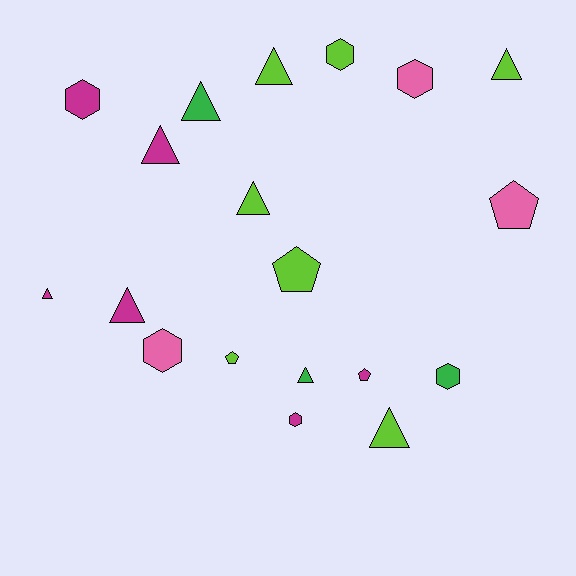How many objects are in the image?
There are 19 objects.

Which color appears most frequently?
Lime, with 7 objects.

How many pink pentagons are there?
There is 1 pink pentagon.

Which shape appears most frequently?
Triangle, with 9 objects.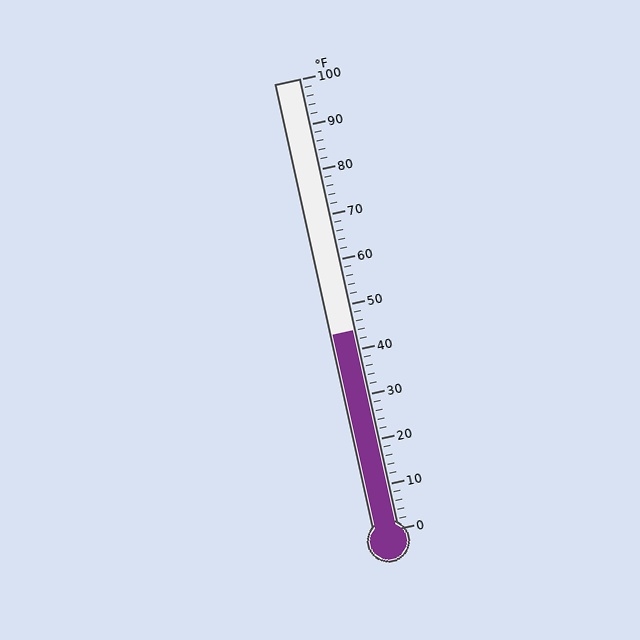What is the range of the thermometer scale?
The thermometer scale ranges from 0°F to 100°F.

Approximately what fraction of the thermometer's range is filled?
The thermometer is filled to approximately 45% of its range.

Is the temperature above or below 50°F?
The temperature is below 50°F.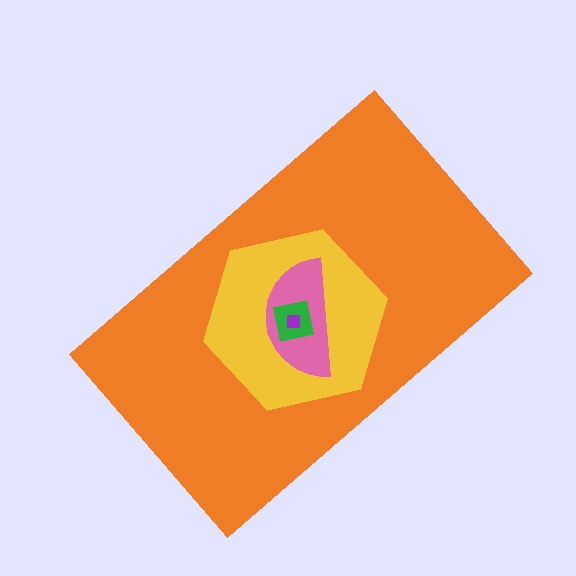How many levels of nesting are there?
5.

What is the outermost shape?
The orange rectangle.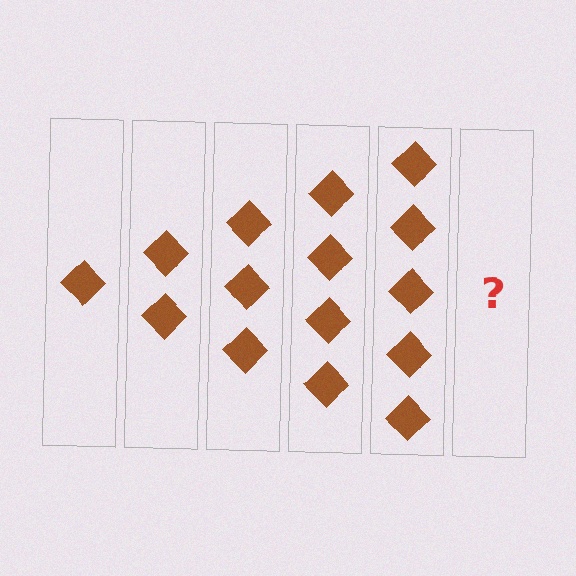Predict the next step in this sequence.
The next step is 6 diamonds.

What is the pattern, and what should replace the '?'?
The pattern is that each step adds one more diamond. The '?' should be 6 diamonds.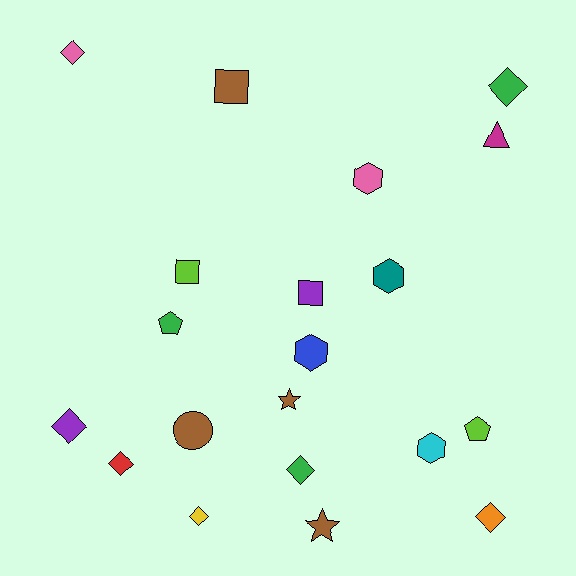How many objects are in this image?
There are 20 objects.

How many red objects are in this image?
There is 1 red object.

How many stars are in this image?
There are 2 stars.